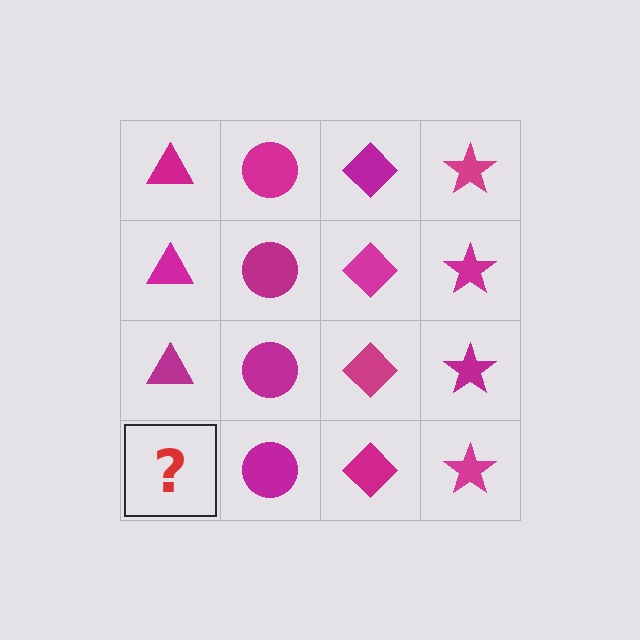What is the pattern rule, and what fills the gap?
The rule is that each column has a consistent shape. The gap should be filled with a magenta triangle.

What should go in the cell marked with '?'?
The missing cell should contain a magenta triangle.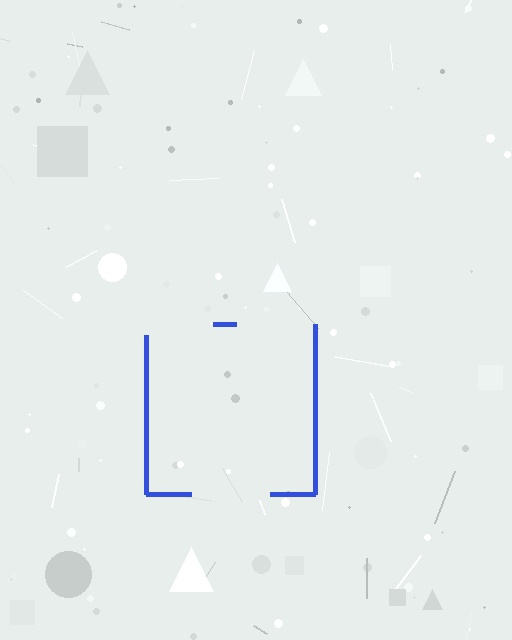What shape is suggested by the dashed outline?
The dashed outline suggests a square.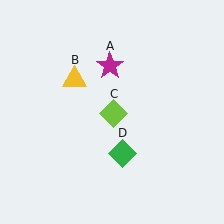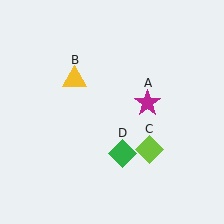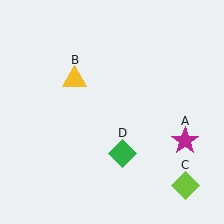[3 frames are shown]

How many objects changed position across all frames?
2 objects changed position: magenta star (object A), lime diamond (object C).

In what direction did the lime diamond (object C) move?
The lime diamond (object C) moved down and to the right.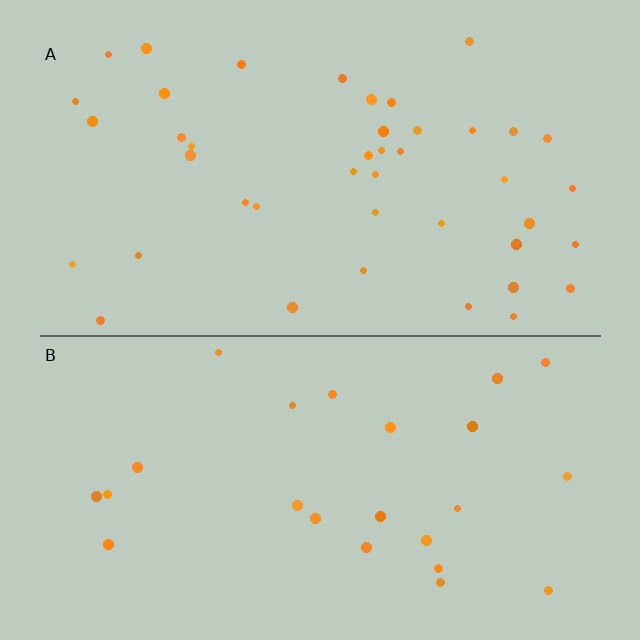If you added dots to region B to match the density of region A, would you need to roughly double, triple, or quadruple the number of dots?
Approximately double.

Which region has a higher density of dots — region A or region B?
A (the top).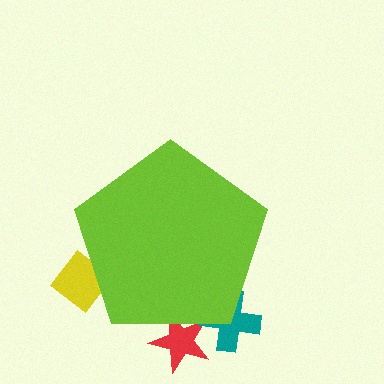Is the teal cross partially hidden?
Yes, the teal cross is partially hidden behind the lime pentagon.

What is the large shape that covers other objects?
A lime pentagon.